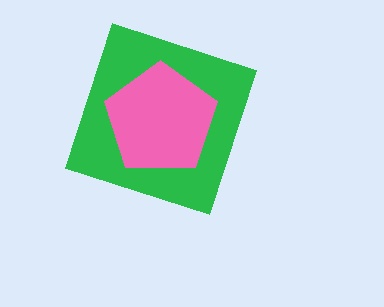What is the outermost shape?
The green diamond.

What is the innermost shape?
The pink pentagon.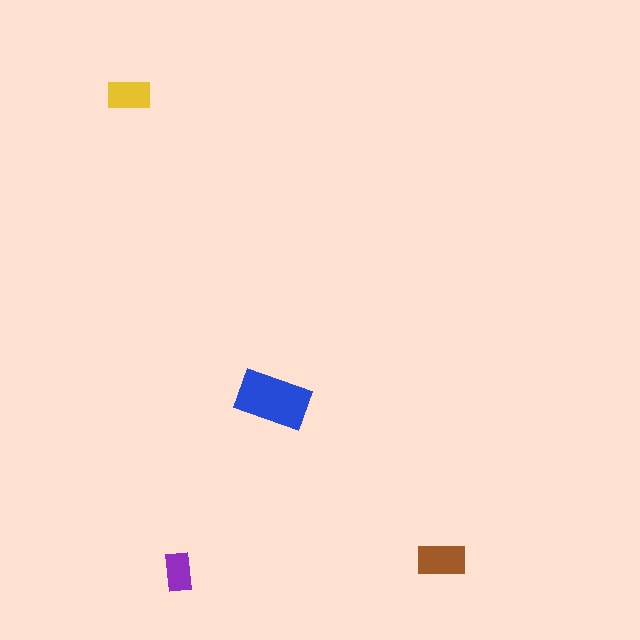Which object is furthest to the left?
The yellow rectangle is leftmost.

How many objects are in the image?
There are 4 objects in the image.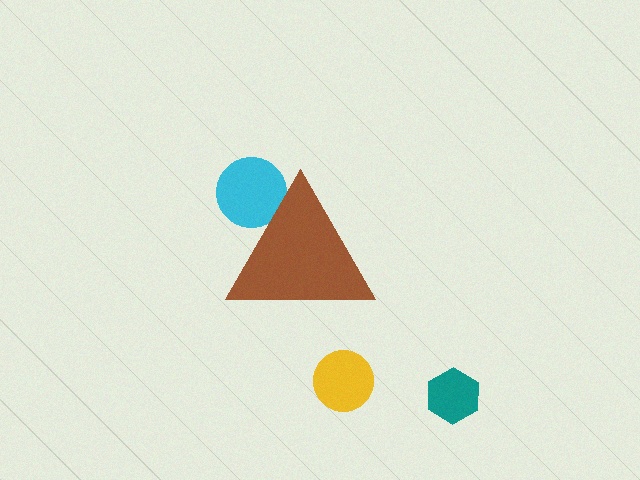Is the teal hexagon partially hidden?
No, the teal hexagon is fully visible.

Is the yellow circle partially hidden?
No, the yellow circle is fully visible.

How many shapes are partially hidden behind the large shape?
1 shape is partially hidden.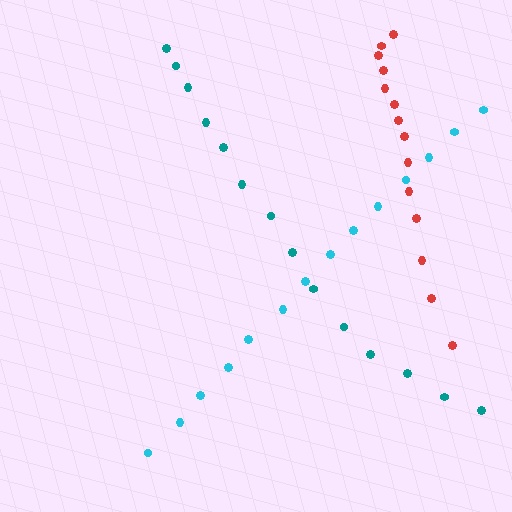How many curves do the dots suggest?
There are 3 distinct paths.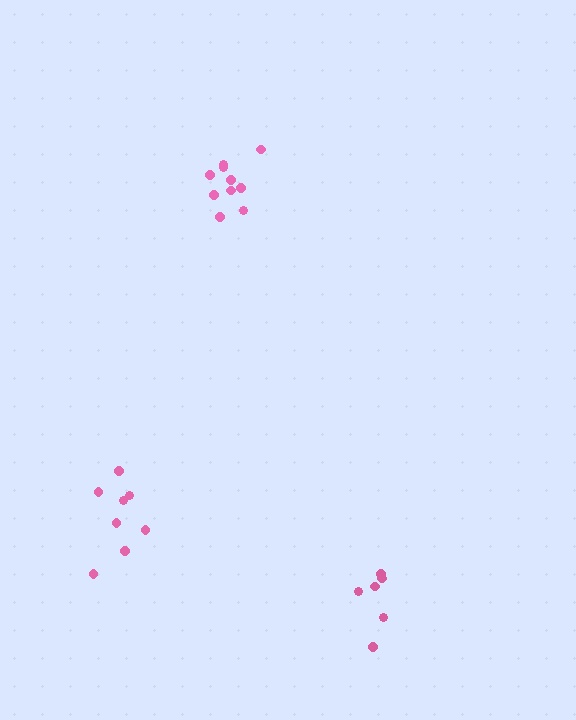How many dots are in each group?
Group 1: 6 dots, Group 2: 8 dots, Group 3: 10 dots (24 total).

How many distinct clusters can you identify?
There are 3 distinct clusters.